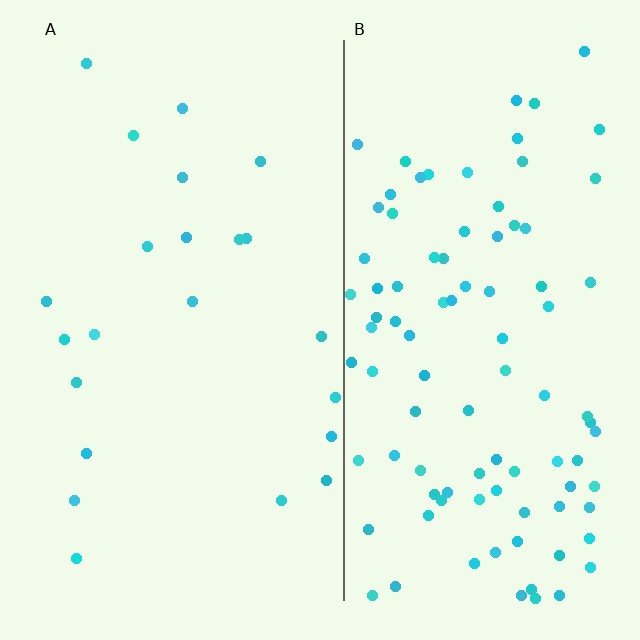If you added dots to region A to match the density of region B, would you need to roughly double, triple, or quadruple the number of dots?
Approximately quadruple.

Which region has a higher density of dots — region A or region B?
B (the right).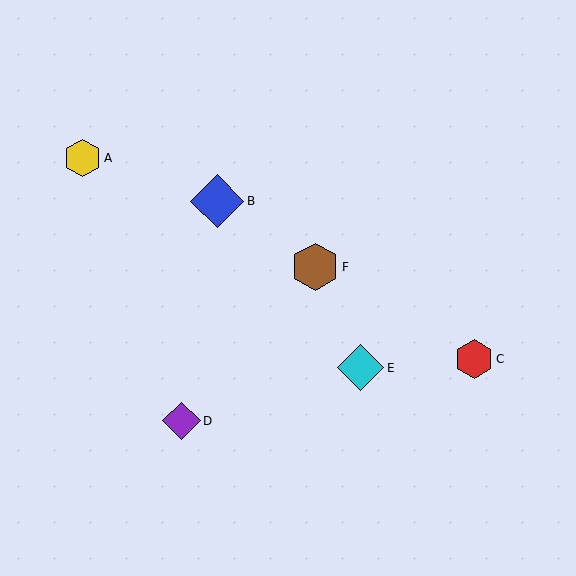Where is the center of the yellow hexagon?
The center of the yellow hexagon is at (83, 158).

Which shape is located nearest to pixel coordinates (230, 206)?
The blue diamond (labeled B) at (217, 201) is nearest to that location.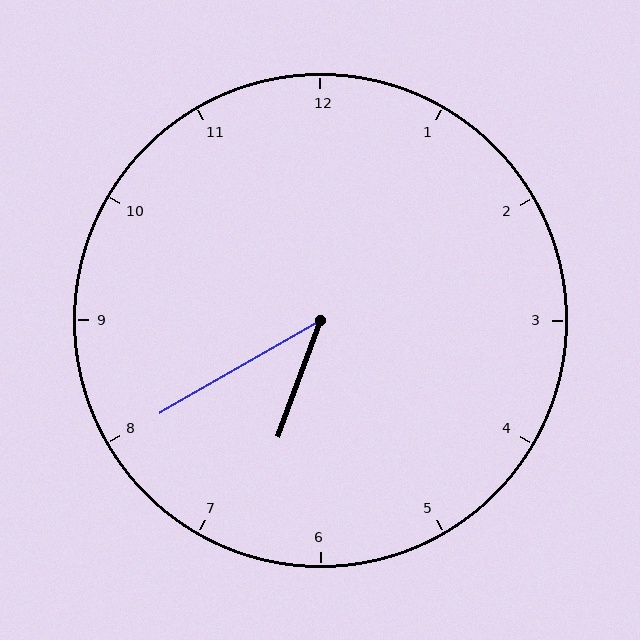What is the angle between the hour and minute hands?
Approximately 40 degrees.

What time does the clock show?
6:40.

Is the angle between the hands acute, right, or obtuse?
It is acute.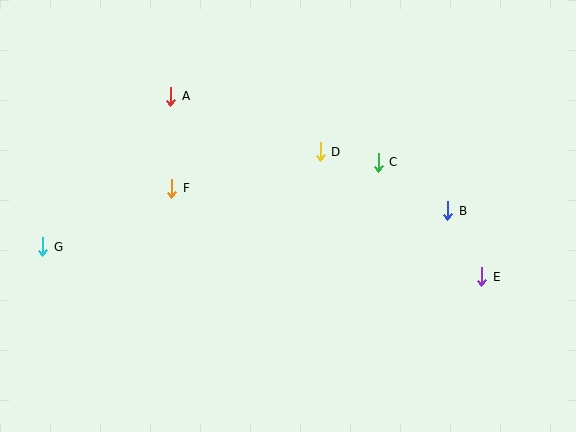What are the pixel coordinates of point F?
Point F is at (172, 188).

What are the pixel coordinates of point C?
Point C is at (378, 162).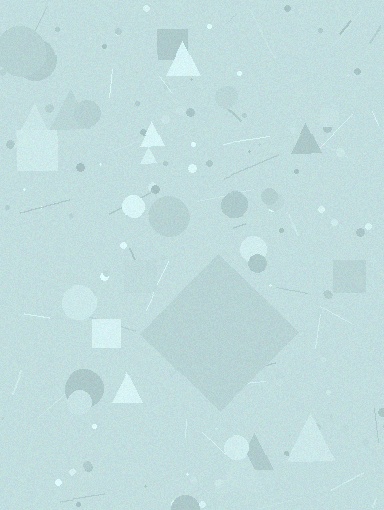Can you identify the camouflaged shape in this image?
The camouflaged shape is a diamond.